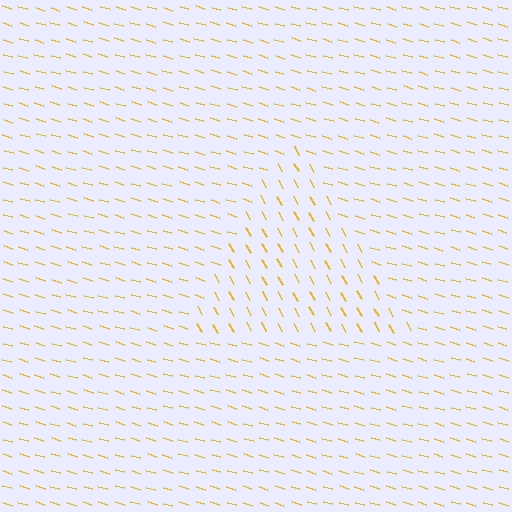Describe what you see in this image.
The image is filled with small yellow line segments. A triangle region in the image has lines oriented differently from the surrounding lines, creating a visible texture boundary.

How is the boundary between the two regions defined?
The boundary is defined purely by a change in line orientation (approximately 45 degrees difference). All lines are the same color and thickness.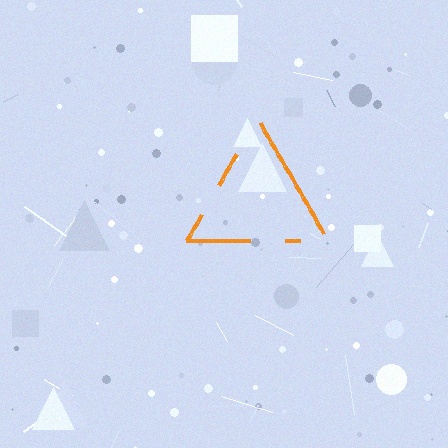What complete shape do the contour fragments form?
The contour fragments form a triangle.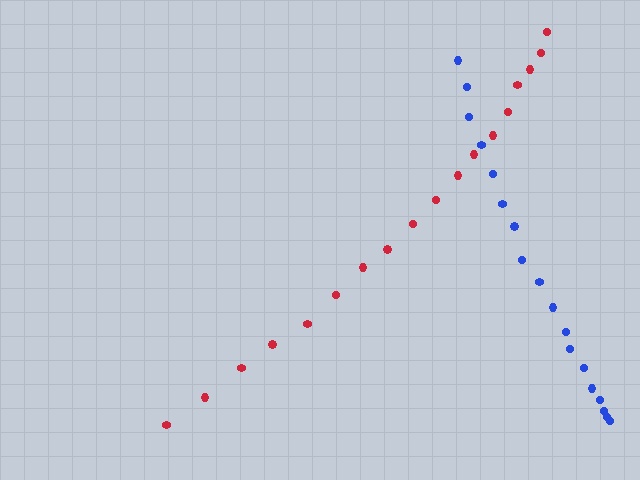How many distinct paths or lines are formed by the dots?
There are 2 distinct paths.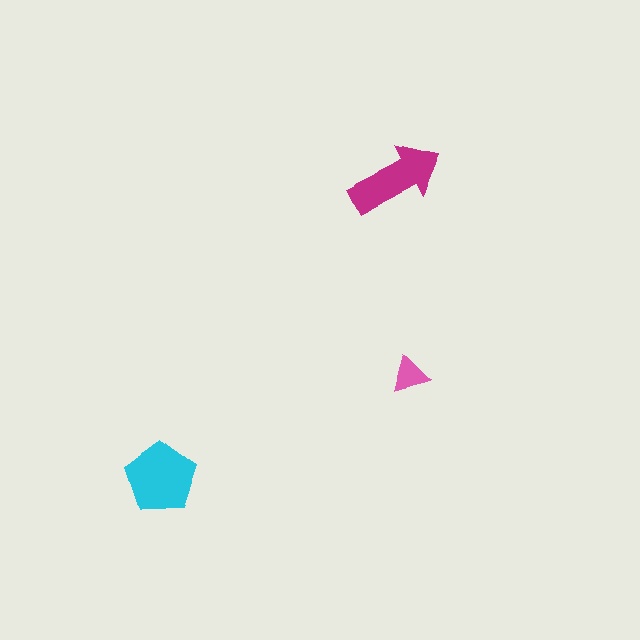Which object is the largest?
The cyan pentagon.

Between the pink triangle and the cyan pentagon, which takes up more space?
The cyan pentagon.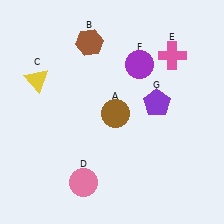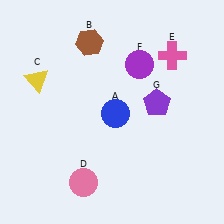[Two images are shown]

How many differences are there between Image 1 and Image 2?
There is 1 difference between the two images.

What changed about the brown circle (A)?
In Image 1, A is brown. In Image 2, it changed to blue.